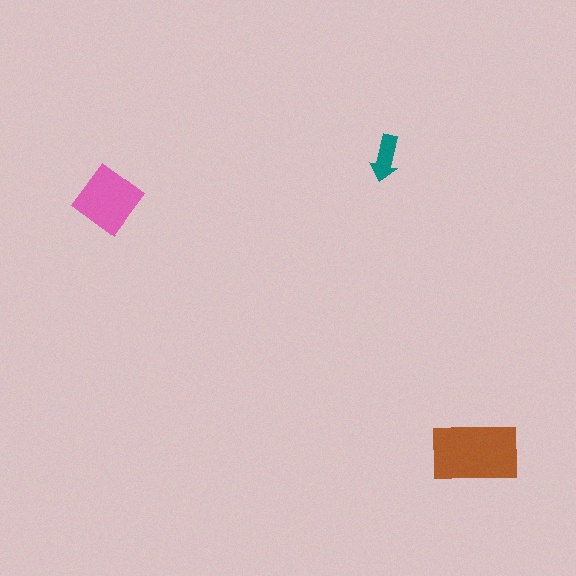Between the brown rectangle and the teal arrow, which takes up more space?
The brown rectangle.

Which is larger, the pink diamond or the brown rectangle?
The brown rectangle.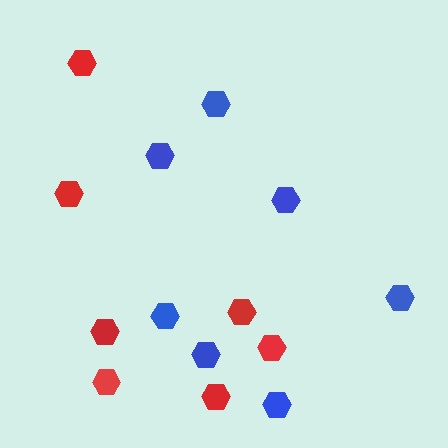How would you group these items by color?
There are 2 groups: one group of red hexagons (7) and one group of blue hexagons (7).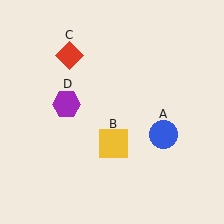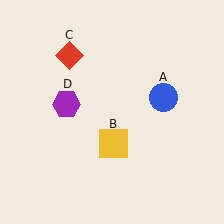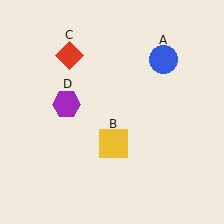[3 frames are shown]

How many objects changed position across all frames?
1 object changed position: blue circle (object A).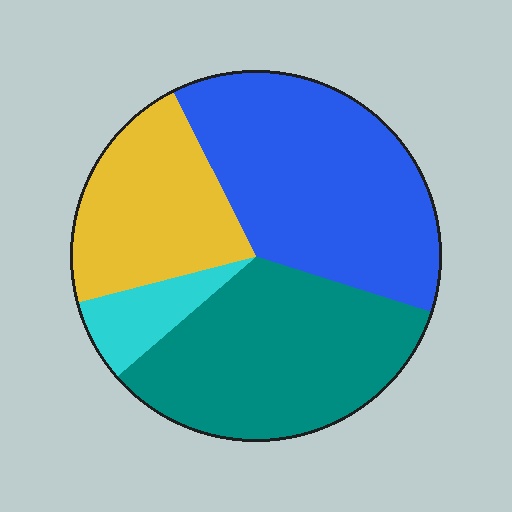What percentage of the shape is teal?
Teal takes up between a third and a half of the shape.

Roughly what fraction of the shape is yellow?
Yellow covers about 20% of the shape.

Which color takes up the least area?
Cyan, at roughly 5%.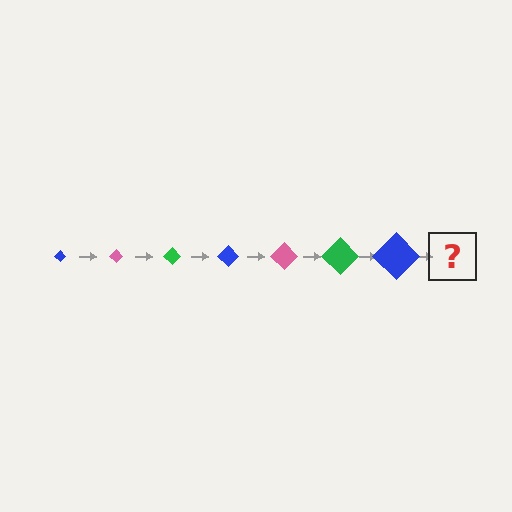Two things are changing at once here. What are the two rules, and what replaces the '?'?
The two rules are that the diamond grows larger each step and the color cycles through blue, pink, and green. The '?' should be a pink diamond, larger than the previous one.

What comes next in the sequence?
The next element should be a pink diamond, larger than the previous one.